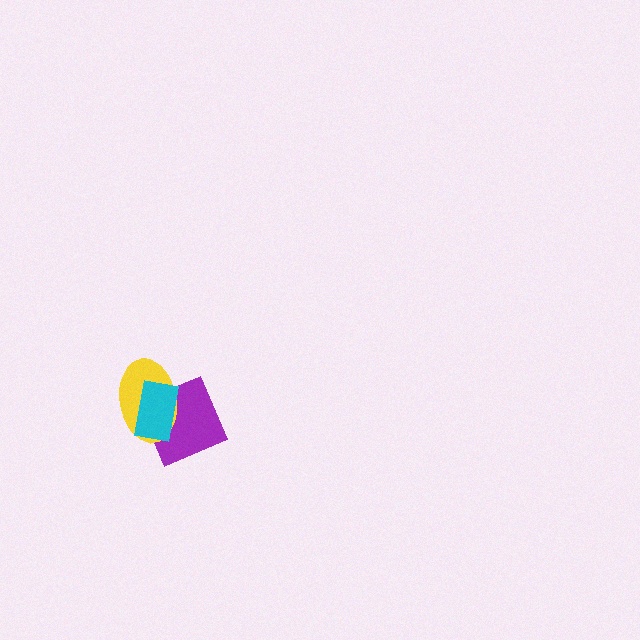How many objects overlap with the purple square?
2 objects overlap with the purple square.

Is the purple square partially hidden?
Yes, it is partially covered by another shape.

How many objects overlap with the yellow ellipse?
2 objects overlap with the yellow ellipse.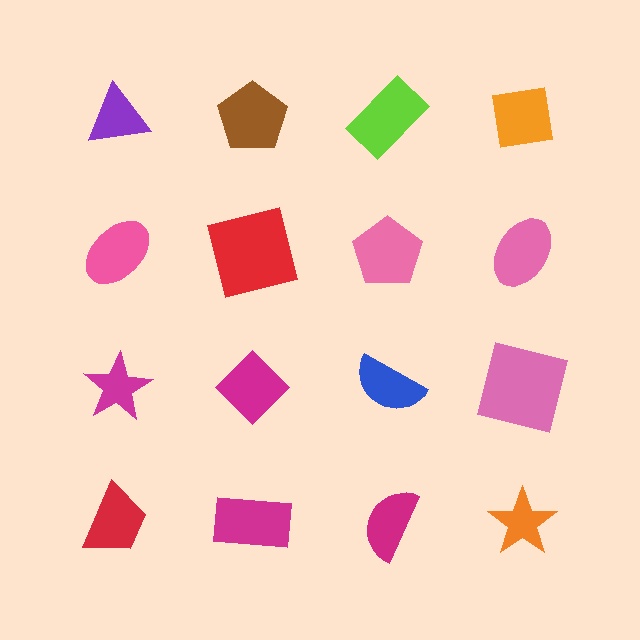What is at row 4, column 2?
A magenta rectangle.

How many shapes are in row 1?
4 shapes.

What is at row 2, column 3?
A pink pentagon.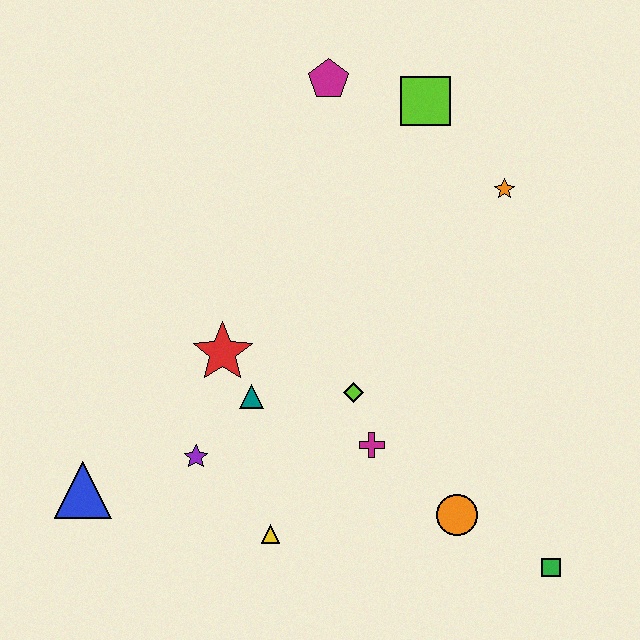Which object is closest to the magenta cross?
The lime diamond is closest to the magenta cross.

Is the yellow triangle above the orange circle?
No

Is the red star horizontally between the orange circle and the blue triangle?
Yes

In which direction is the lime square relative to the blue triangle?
The lime square is above the blue triangle.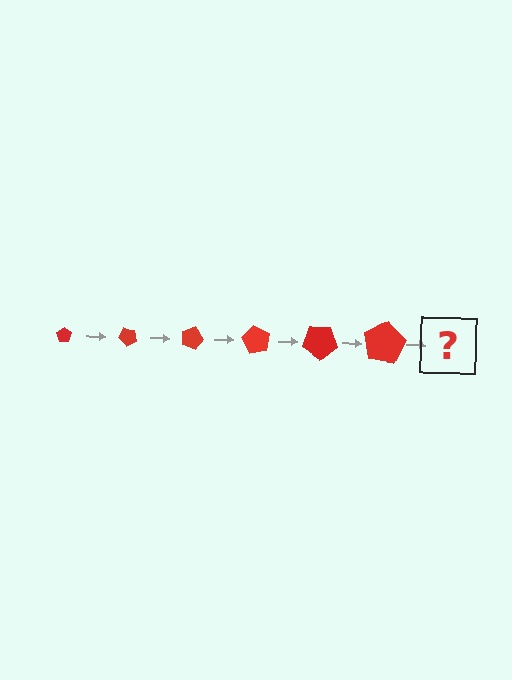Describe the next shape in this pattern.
It should be a pentagon, larger than the previous one and rotated 270 degrees from the start.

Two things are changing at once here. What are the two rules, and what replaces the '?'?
The two rules are that the pentagon grows larger each step and it rotates 45 degrees each step. The '?' should be a pentagon, larger than the previous one and rotated 270 degrees from the start.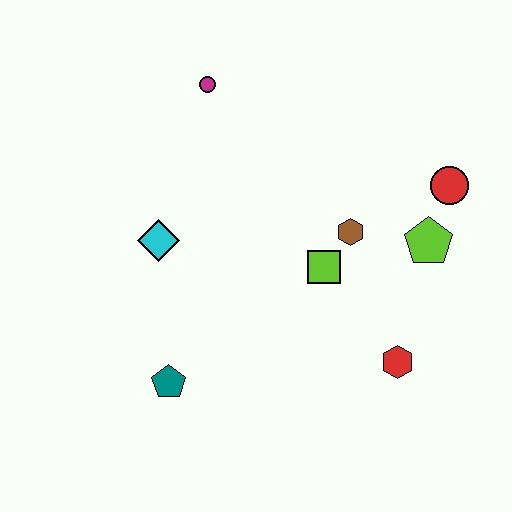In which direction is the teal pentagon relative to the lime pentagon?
The teal pentagon is to the left of the lime pentagon.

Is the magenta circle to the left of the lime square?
Yes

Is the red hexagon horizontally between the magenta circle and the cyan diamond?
No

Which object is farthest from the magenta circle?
The red hexagon is farthest from the magenta circle.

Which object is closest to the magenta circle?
The cyan diamond is closest to the magenta circle.